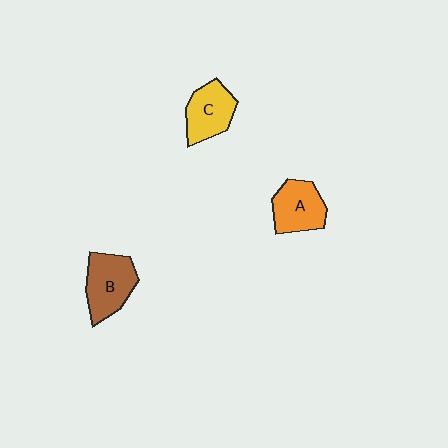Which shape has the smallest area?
Shape C (yellow).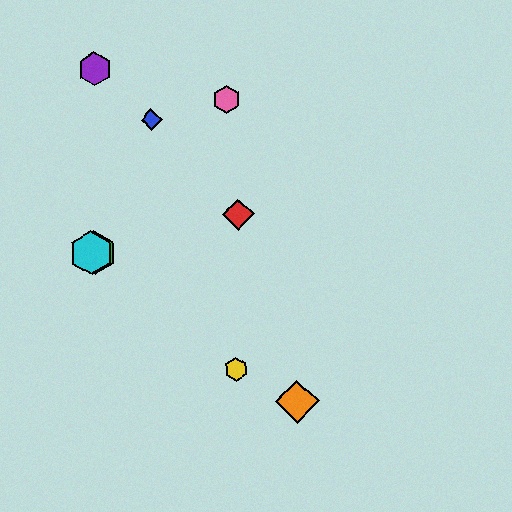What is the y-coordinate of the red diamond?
The red diamond is at y≈214.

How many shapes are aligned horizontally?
2 shapes (the green hexagon, the cyan hexagon) are aligned horizontally.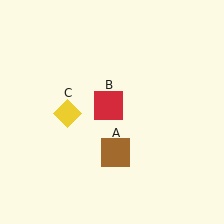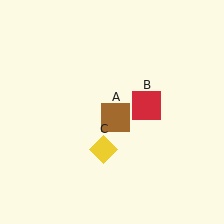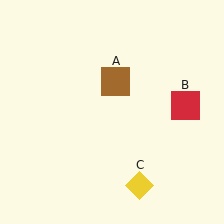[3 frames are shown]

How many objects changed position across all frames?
3 objects changed position: brown square (object A), red square (object B), yellow diamond (object C).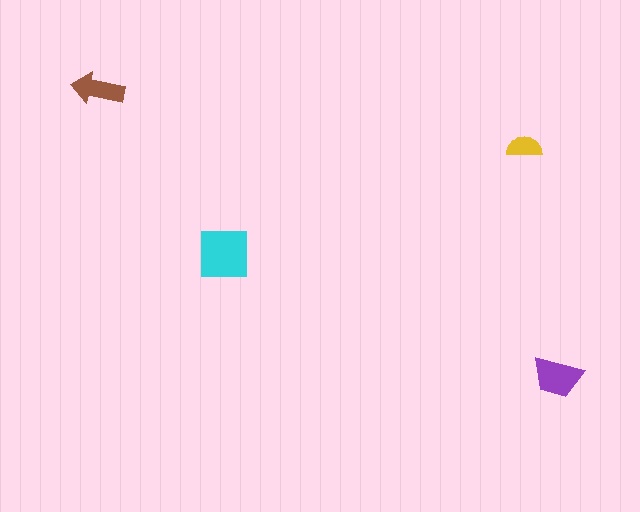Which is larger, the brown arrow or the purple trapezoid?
The purple trapezoid.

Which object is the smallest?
The yellow semicircle.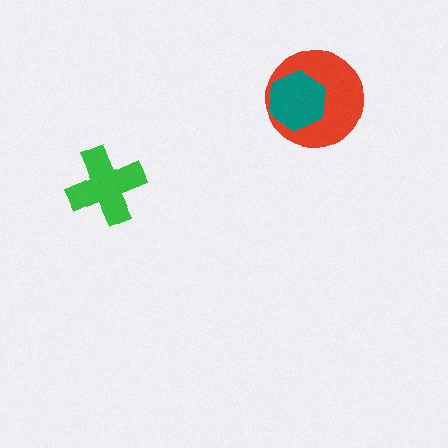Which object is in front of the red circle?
The teal hexagon is in front of the red circle.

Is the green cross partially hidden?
No, no other shape covers it.